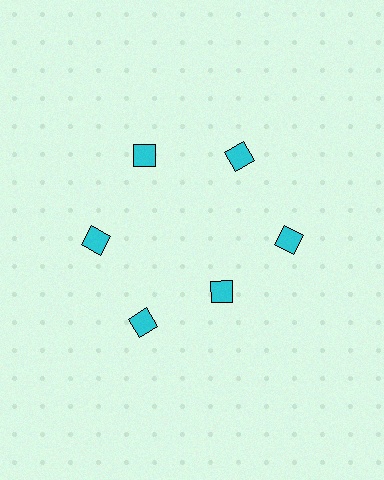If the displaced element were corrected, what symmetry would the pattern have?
It would have 6-fold rotational symmetry — the pattern would map onto itself every 60 degrees.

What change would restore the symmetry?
The symmetry would be restored by moving it outward, back onto the ring so that all 6 diamonds sit at equal angles and equal distance from the center.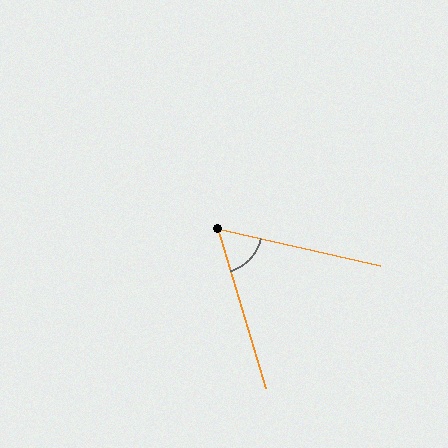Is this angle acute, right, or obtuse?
It is acute.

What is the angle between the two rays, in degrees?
Approximately 61 degrees.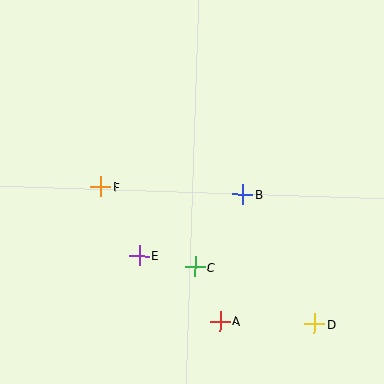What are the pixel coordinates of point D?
Point D is at (314, 324).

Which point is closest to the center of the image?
Point B at (243, 194) is closest to the center.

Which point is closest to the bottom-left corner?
Point E is closest to the bottom-left corner.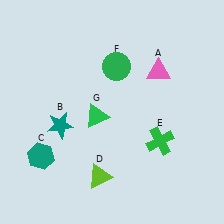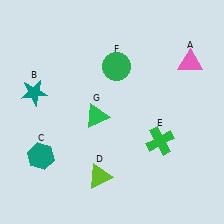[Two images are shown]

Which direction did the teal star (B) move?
The teal star (B) moved up.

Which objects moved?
The objects that moved are: the pink triangle (A), the teal star (B).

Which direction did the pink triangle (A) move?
The pink triangle (A) moved right.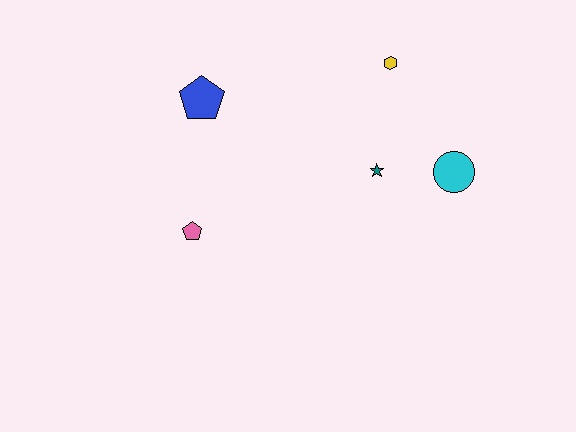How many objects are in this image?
There are 5 objects.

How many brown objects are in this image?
There are no brown objects.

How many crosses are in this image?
There are no crosses.